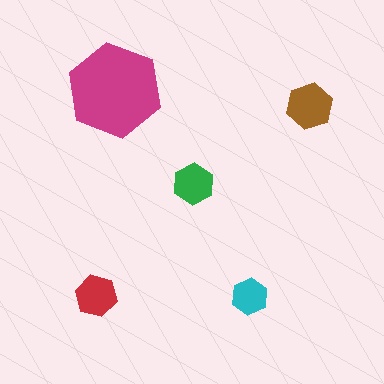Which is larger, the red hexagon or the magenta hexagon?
The magenta one.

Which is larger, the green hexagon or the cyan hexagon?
The green one.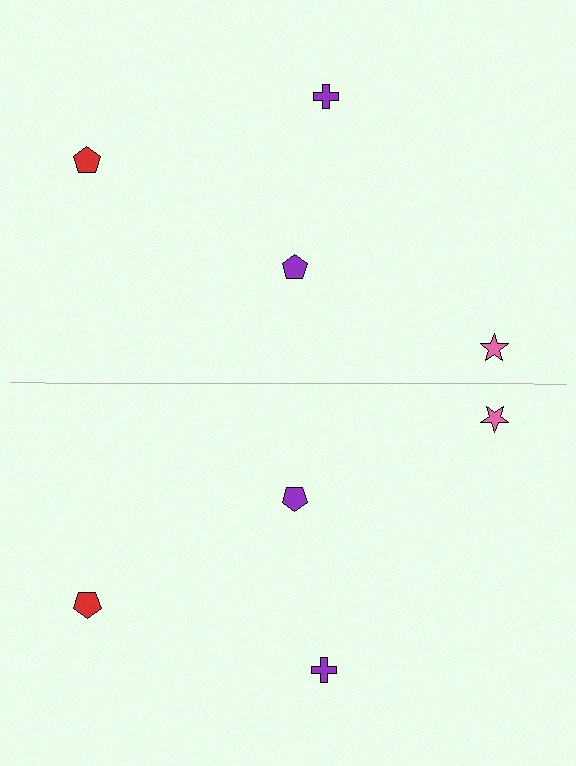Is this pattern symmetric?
Yes, this pattern has bilateral (reflection) symmetry.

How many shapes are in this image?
There are 8 shapes in this image.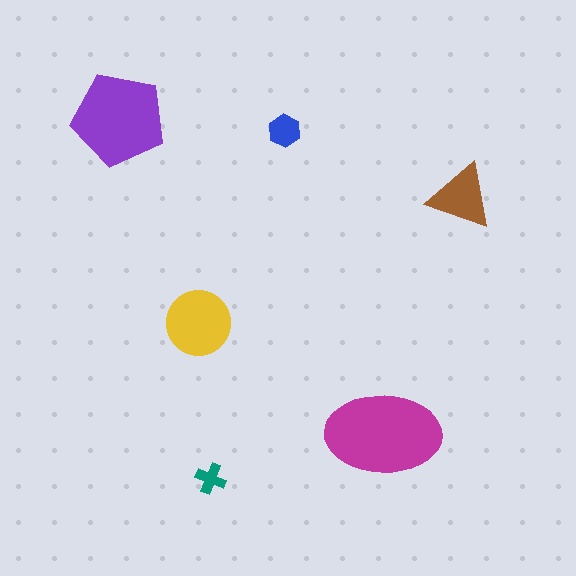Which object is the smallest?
The teal cross.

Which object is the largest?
The magenta ellipse.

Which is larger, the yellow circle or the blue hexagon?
The yellow circle.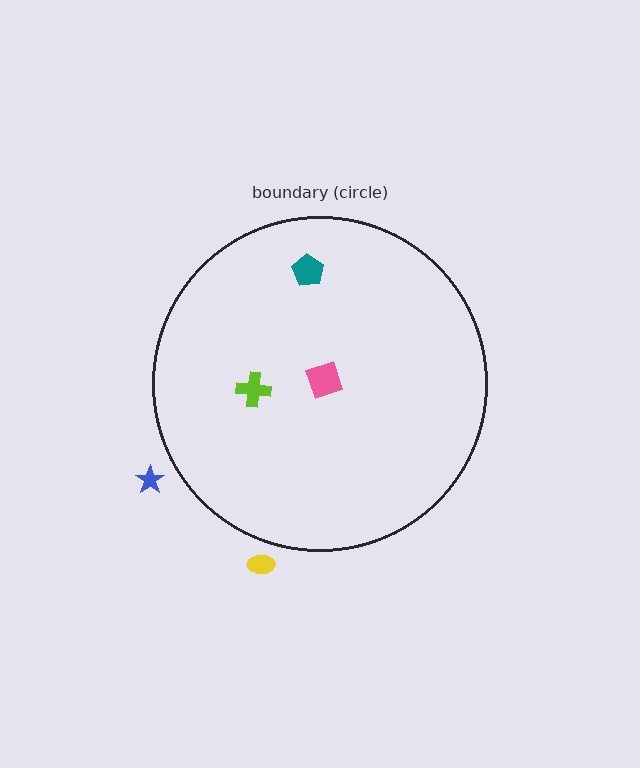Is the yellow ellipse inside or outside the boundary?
Outside.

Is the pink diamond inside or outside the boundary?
Inside.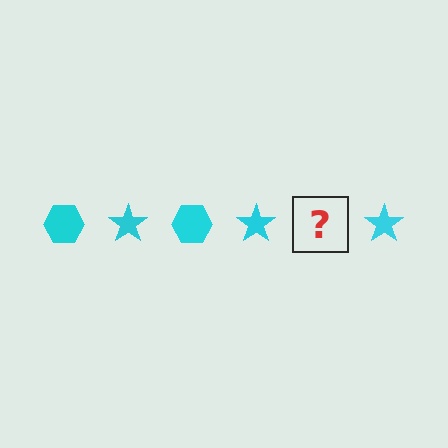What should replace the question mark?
The question mark should be replaced with a cyan hexagon.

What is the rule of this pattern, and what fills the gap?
The rule is that the pattern cycles through hexagon, star shapes in cyan. The gap should be filled with a cyan hexagon.